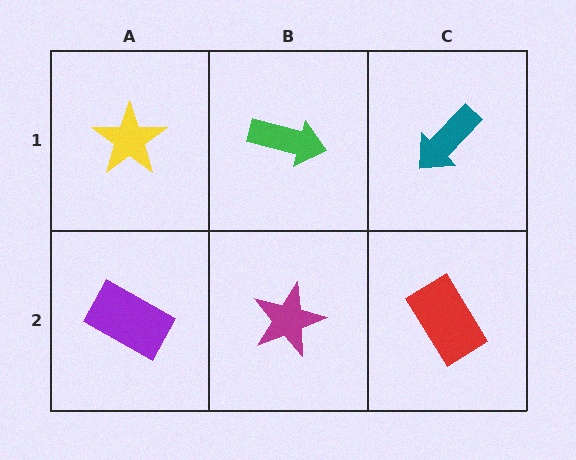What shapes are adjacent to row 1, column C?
A red rectangle (row 2, column C), a green arrow (row 1, column B).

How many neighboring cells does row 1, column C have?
2.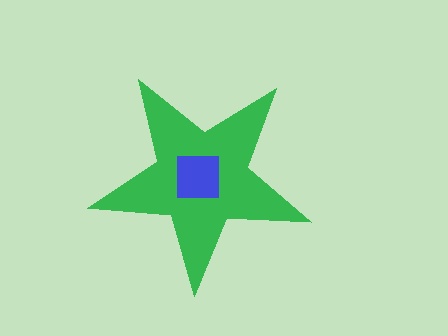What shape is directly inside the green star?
The blue square.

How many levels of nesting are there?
2.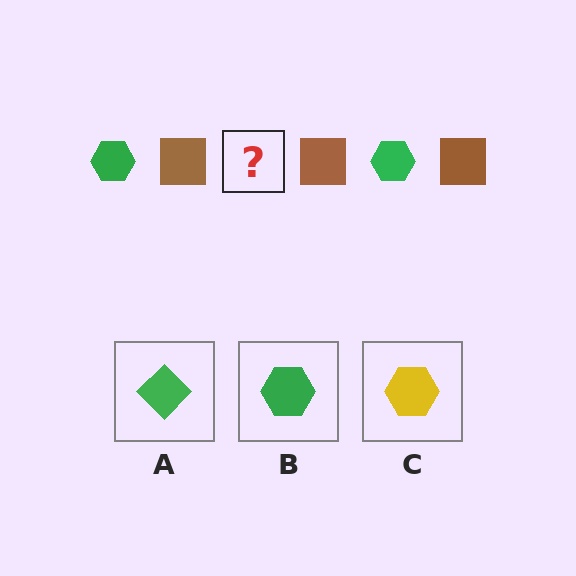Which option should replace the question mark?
Option B.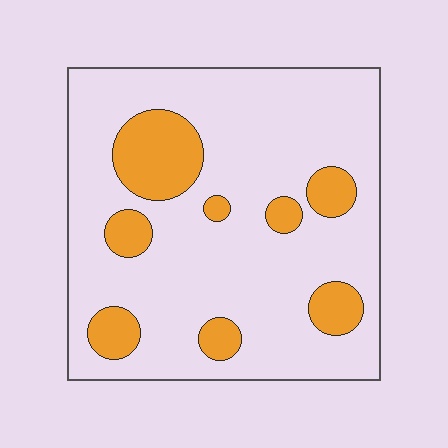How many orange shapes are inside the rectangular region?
8.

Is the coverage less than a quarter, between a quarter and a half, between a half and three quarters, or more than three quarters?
Less than a quarter.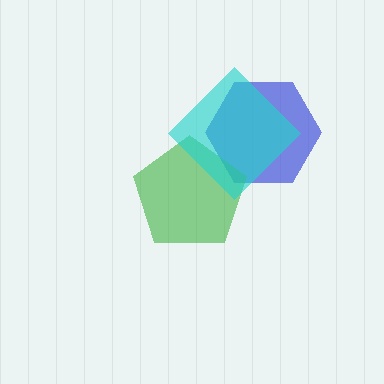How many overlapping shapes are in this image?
There are 3 overlapping shapes in the image.